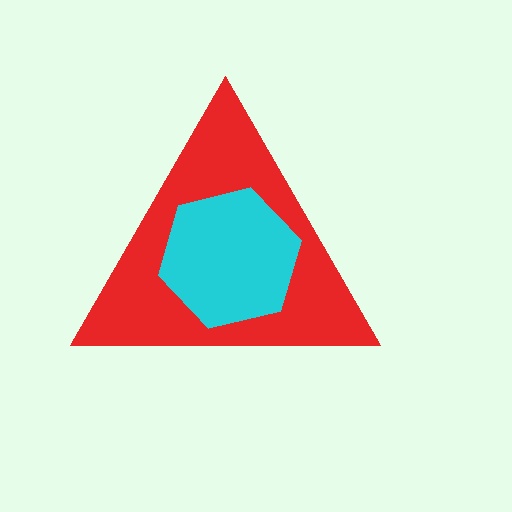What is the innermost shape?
The cyan hexagon.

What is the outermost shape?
The red triangle.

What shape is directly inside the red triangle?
The cyan hexagon.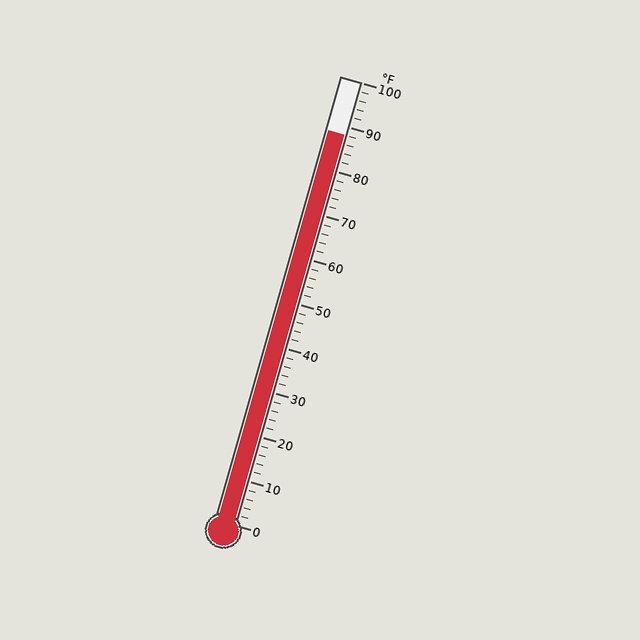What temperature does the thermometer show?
The thermometer shows approximately 88°F.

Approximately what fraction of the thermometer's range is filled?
The thermometer is filled to approximately 90% of its range.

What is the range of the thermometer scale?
The thermometer scale ranges from 0°F to 100°F.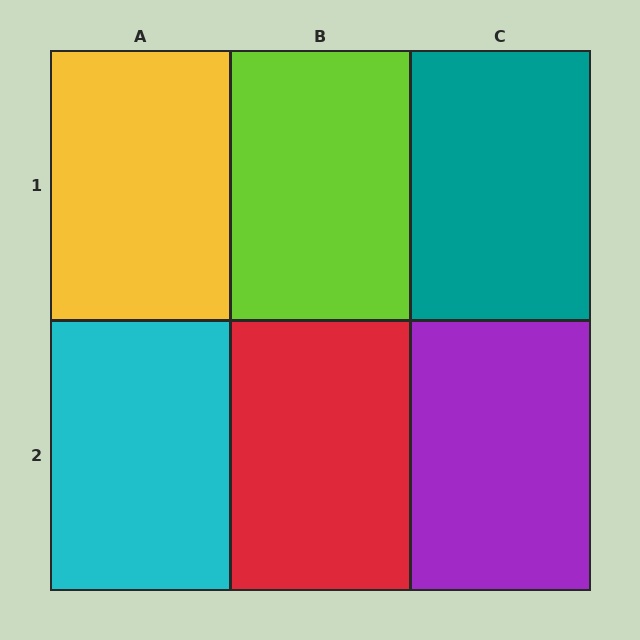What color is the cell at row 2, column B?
Red.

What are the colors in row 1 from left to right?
Yellow, lime, teal.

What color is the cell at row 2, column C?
Purple.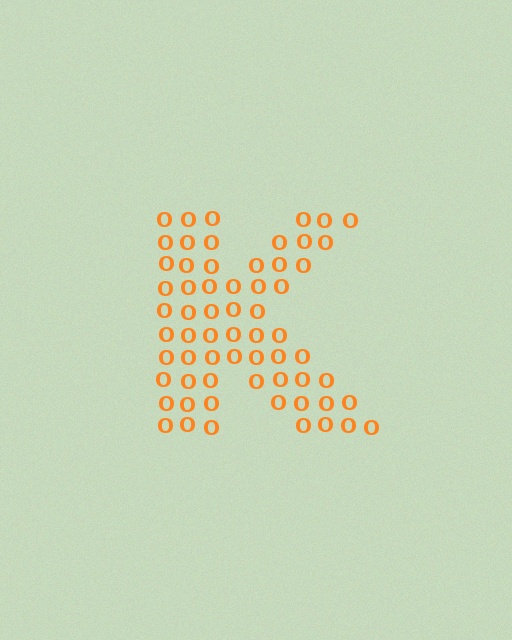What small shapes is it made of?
It is made of small letter O's.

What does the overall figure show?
The overall figure shows the letter K.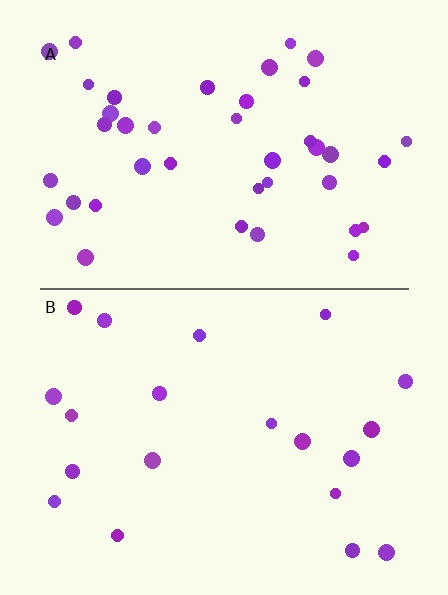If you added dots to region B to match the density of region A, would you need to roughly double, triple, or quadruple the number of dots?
Approximately double.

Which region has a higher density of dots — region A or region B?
A (the top).